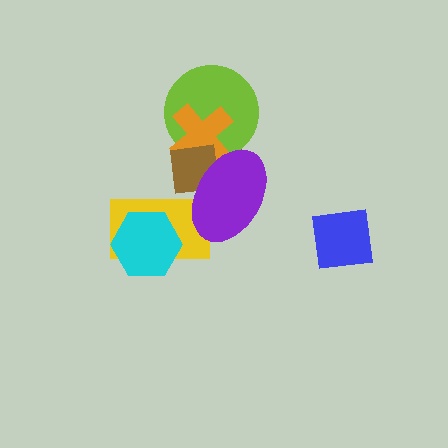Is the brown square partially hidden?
Yes, it is partially covered by another shape.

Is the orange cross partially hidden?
Yes, it is partially covered by another shape.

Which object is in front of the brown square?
The purple ellipse is in front of the brown square.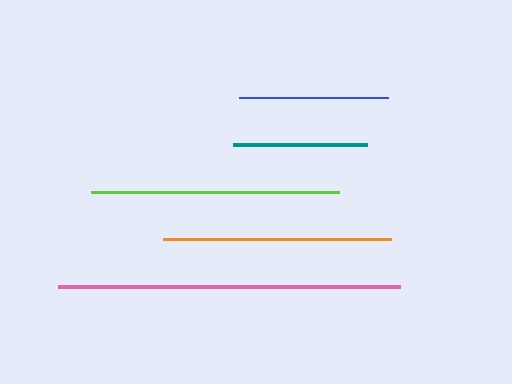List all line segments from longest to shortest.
From longest to shortest: pink, lime, orange, blue, teal.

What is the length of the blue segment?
The blue segment is approximately 149 pixels long.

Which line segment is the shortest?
The teal line is the shortest at approximately 135 pixels.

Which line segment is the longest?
The pink line is the longest at approximately 342 pixels.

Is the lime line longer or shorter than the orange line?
The lime line is longer than the orange line.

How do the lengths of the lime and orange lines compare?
The lime and orange lines are approximately the same length.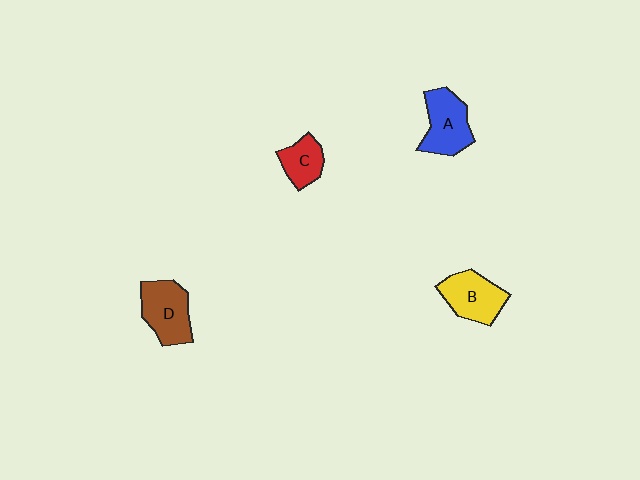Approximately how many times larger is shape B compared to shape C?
Approximately 1.5 times.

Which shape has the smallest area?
Shape C (red).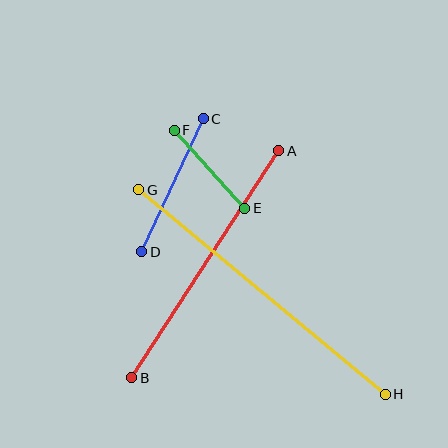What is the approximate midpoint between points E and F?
The midpoint is at approximately (209, 169) pixels.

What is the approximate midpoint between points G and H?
The midpoint is at approximately (262, 292) pixels.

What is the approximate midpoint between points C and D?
The midpoint is at approximately (172, 185) pixels.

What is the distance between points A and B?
The distance is approximately 270 pixels.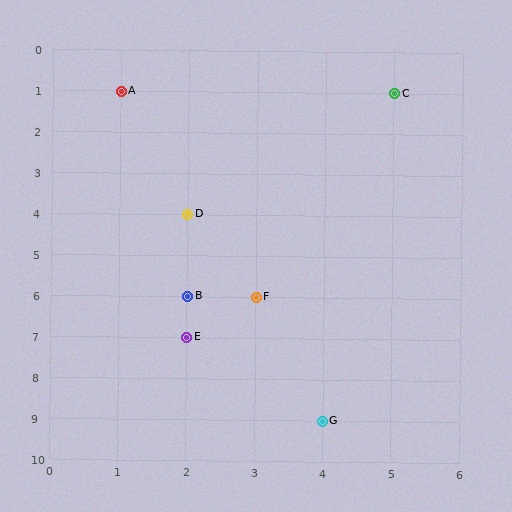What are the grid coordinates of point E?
Point E is at grid coordinates (2, 7).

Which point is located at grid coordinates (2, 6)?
Point B is at (2, 6).